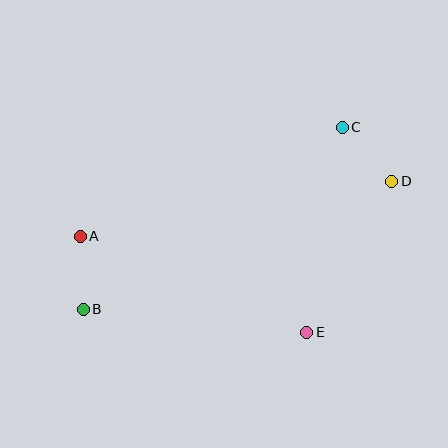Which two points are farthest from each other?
Points B and D are farthest from each other.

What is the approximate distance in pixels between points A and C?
The distance between A and C is approximately 284 pixels.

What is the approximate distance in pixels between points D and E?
The distance between D and E is approximately 173 pixels.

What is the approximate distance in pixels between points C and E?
The distance between C and E is approximately 208 pixels.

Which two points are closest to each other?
Points A and B are closest to each other.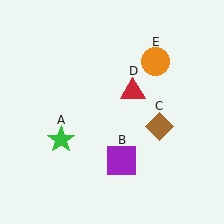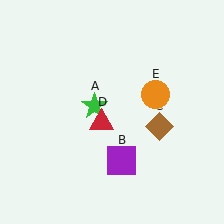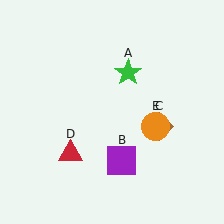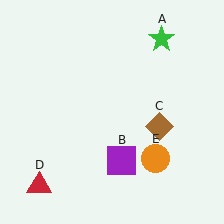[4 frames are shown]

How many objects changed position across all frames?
3 objects changed position: green star (object A), red triangle (object D), orange circle (object E).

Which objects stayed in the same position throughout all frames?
Purple square (object B) and brown diamond (object C) remained stationary.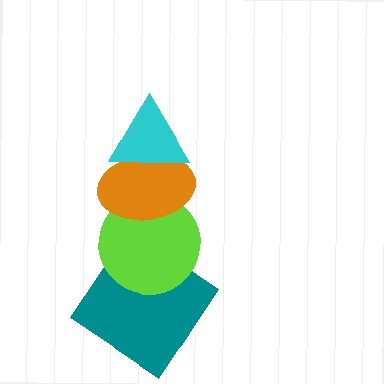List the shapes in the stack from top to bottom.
From top to bottom: the cyan triangle, the orange ellipse, the lime circle, the teal diamond.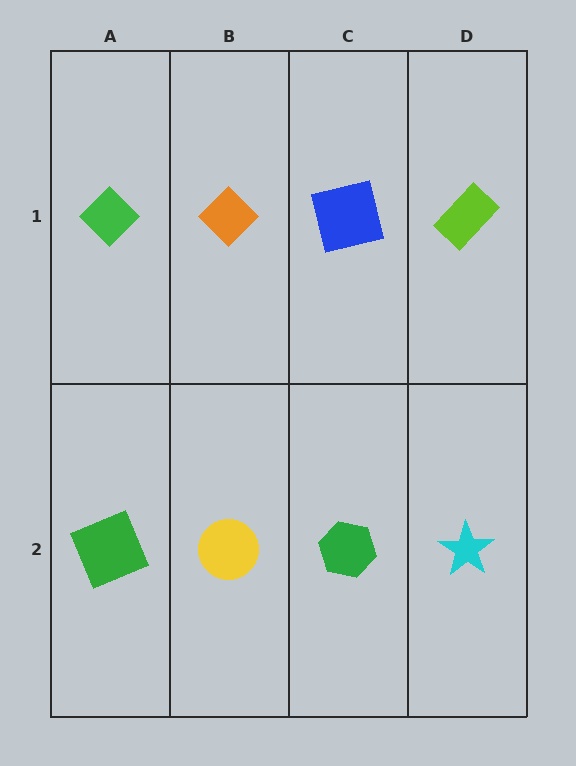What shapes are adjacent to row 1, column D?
A cyan star (row 2, column D), a blue square (row 1, column C).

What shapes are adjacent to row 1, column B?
A yellow circle (row 2, column B), a green diamond (row 1, column A), a blue square (row 1, column C).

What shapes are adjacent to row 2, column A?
A green diamond (row 1, column A), a yellow circle (row 2, column B).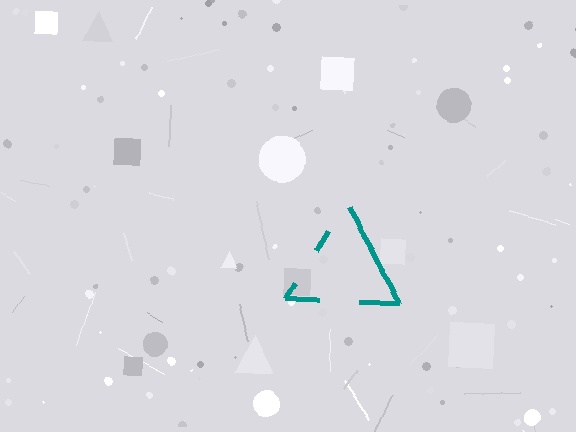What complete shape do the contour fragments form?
The contour fragments form a triangle.